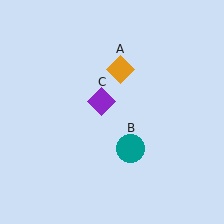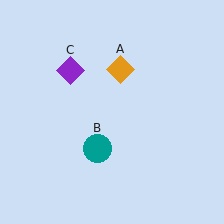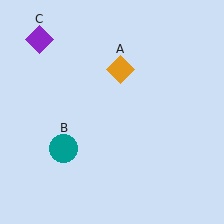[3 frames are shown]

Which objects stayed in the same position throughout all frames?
Orange diamond (object A) remained stationary.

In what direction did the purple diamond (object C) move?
The purple diamond (object C) moved up and to the left.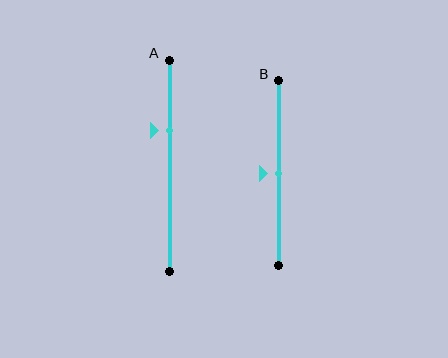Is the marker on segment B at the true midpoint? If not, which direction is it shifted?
Yes, the marker on segment B is at the true midpoint.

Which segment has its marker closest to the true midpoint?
Segment B has its marker closest to the true midpoint.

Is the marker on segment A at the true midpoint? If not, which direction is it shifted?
No, the marker on segment A is shifted upward by about 17% of the segment length.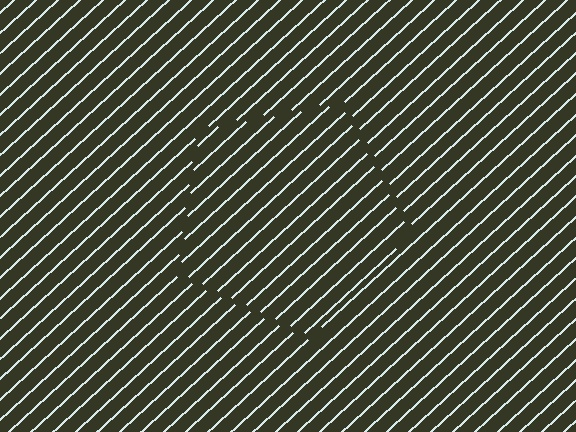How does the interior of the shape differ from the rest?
The interior of the shape contains the same grating, shifted by half a period — the contour is defined by the phase discontinuity where line-ends from the inner and outer gratings abut.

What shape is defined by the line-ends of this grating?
An illusory pentagon. The interior of the shape contains the same grating, shifted by half a period — the contour is defined by the phase discontinuity where line-ends from the inner and outer gratings abut.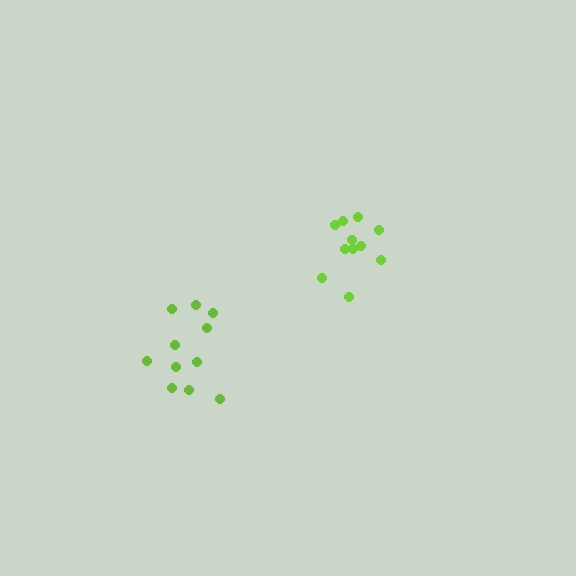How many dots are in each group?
Group 1: 11 dots, Group 2: 11 dots (22 total).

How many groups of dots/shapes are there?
There are 2 groups.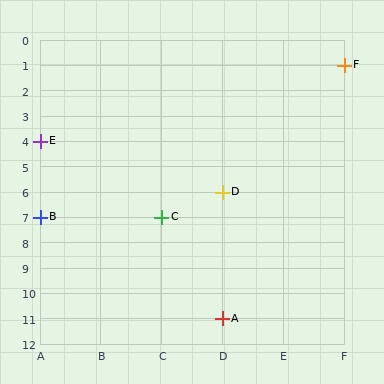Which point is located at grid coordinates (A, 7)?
Point B is at (A, 7).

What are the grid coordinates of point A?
Point A is at grid coordinates (D, 11).